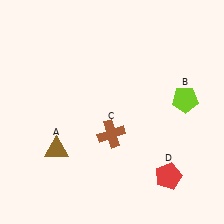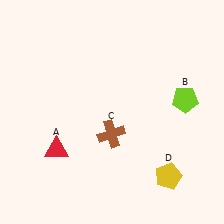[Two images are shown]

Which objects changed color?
A changed from brown to red. D changed from red to yellow.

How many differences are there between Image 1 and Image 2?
There are 2 differences between the two images.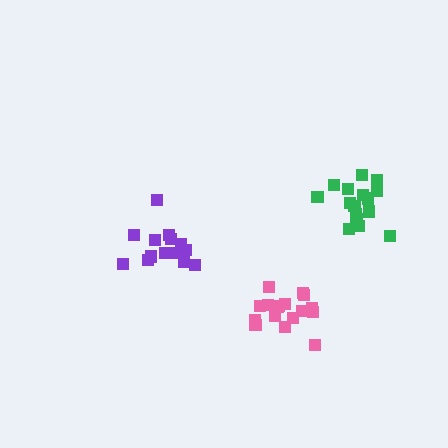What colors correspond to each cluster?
The clusters are colored: purple, green, pink.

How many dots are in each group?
Group 1: 15 dots, Group 2: 16 dots, Group 3: 17 dots (48 total).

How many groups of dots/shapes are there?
There are 3 groups.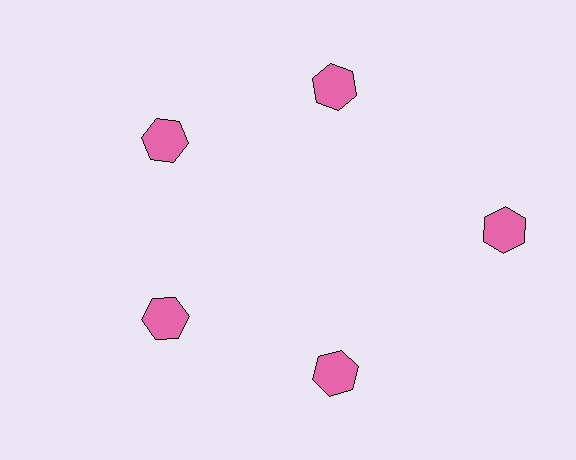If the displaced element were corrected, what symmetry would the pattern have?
It would have 5-fold rotational symmetry — the pattern would map onto itself every 72 degrees.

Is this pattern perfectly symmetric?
No. The 5 pink hexagons are arranged in a ring, but one element near the 3 o'clock position is pushed outward from the center, breaking the 5-fold rotational symmetry.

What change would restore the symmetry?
The symmetry would be restored by moving it inward, back onto the ring so that all 5 hexagons sit at equal angles and equal distance from the center.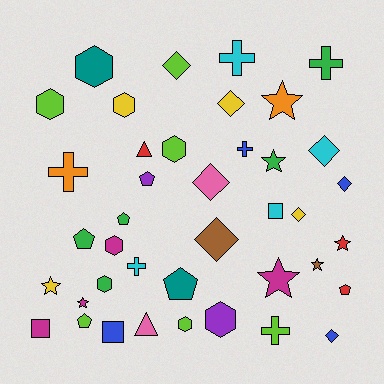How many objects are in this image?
There are 40 objects.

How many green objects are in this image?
There are 5 green objects.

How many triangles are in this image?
There are 2 triangles.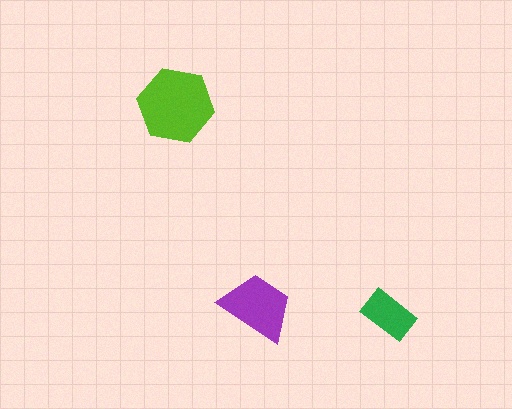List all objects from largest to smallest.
The lime hexagon, the purple trapezoid, the green rectangle.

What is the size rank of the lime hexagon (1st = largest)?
1st.